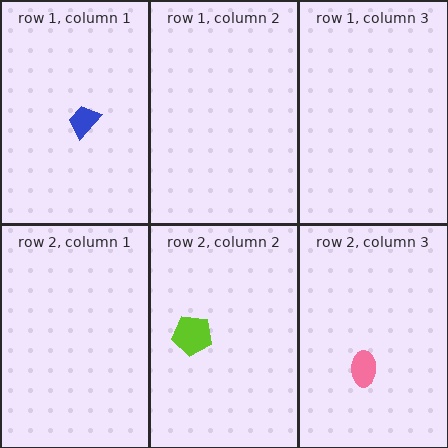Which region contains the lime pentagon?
The row 2, column 2 region.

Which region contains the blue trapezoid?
The row 1, column 1 region.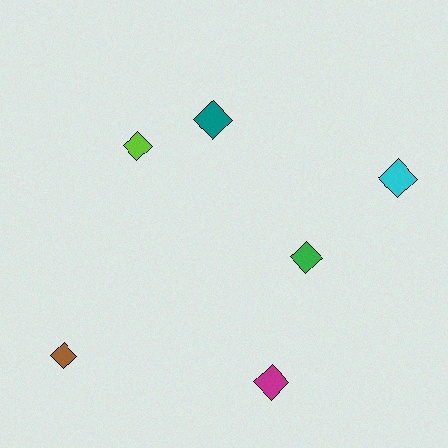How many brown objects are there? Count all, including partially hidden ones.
There is 1 brown object.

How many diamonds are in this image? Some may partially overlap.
There are 6 diamonds.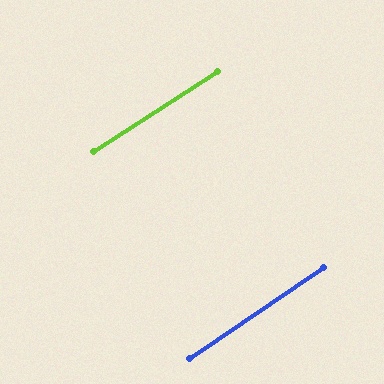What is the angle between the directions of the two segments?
Approximately 1 degree.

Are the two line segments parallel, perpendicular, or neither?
Parallel — their directions differ by only 1.3°.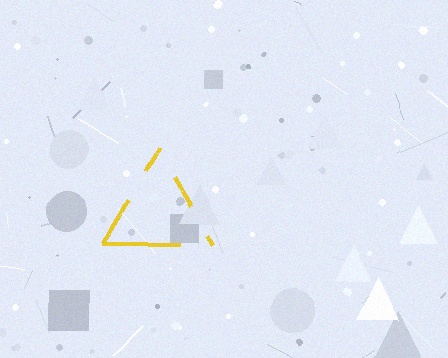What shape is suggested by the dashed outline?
The dashed outline suggests a triangle.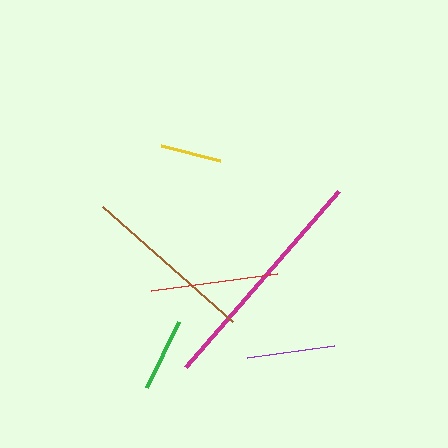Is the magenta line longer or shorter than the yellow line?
The magenta line is longer than the yellow line.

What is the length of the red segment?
The red segment is approximately 127 pixels long.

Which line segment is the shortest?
The yellow line is the shortest at approximately 61 pixels.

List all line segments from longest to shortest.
From longest to shortest: magenta, brown, red, purple, green, yellow.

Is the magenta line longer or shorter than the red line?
The magenta line is longer than the red line.